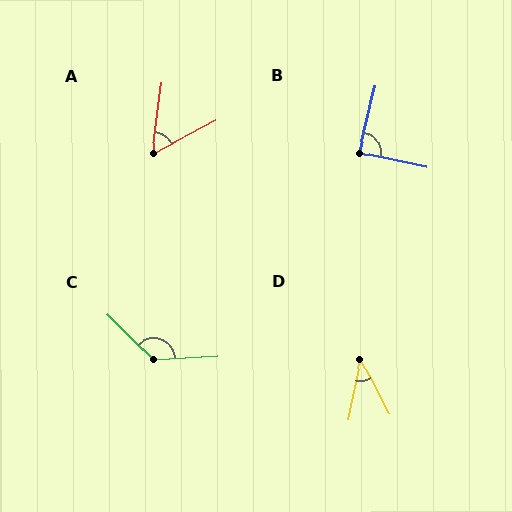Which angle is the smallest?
D, at approximately 39 degrees.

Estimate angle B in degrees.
Approximately 88 degrees.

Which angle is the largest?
C, at approximately 132 degrees.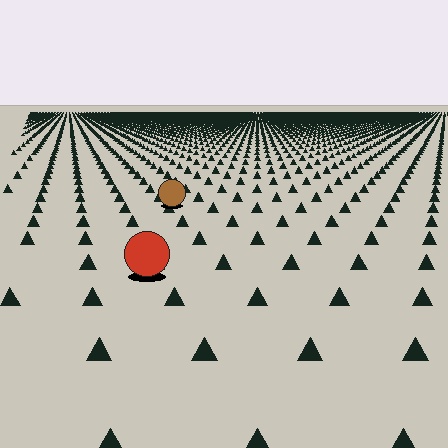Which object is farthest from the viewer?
The brown circle is farthest from the viewer. It appears smaller and the ground texture around it is denser.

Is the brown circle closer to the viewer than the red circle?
No. The red circle is closer — you can tell from the texture gradient: the ground texture is coarser near it.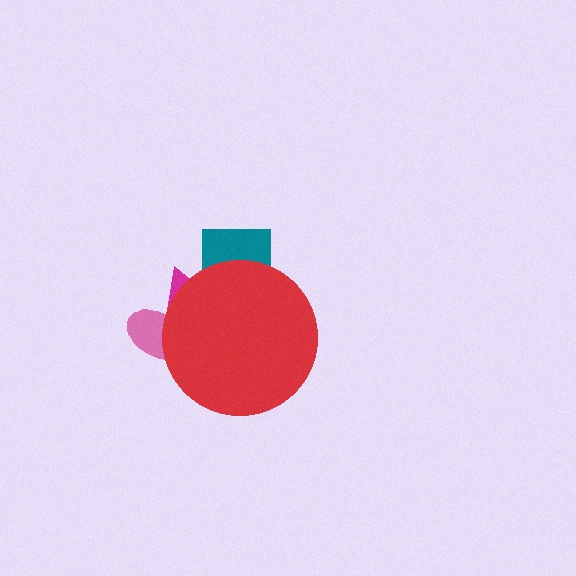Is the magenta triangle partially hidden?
Yes, the magenta triangle is partially hidden behind the red circle.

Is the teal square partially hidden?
Yes, the teal square is partially hidden behind the red circle.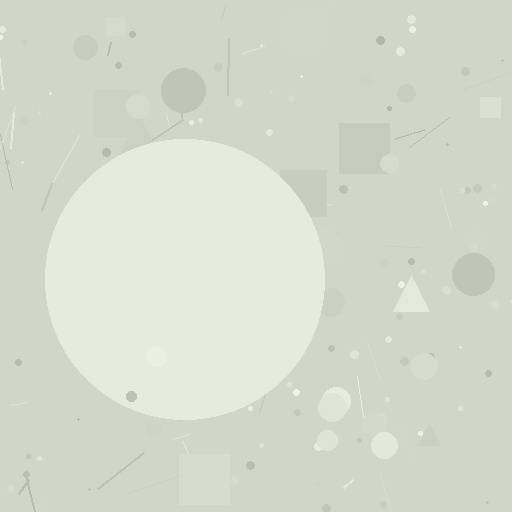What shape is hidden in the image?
A circle is hidden in the image.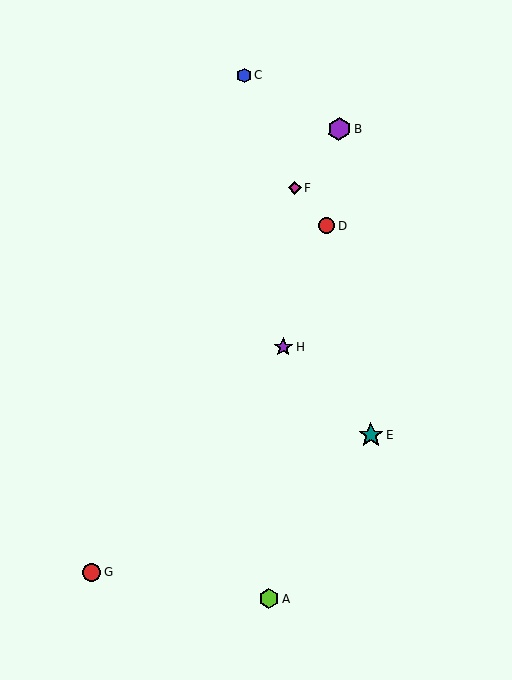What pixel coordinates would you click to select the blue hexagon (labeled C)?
Click at (244, 75) to select the blue hexagon C.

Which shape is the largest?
The teal star (labeled E) is the largest.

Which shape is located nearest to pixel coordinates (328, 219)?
The red circle (labeled D) at (327, 226) is nearest to that location.